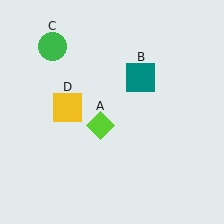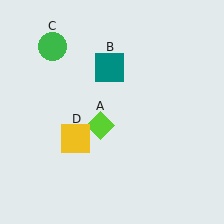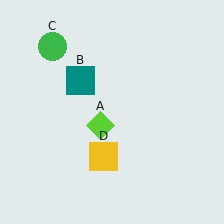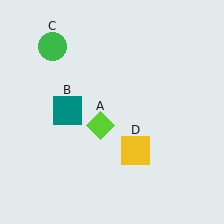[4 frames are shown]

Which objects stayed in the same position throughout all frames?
Lime diamond (object A) and green circle (object C) remained stationary.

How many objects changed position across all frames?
2 objects changed position: teal square (object B), yellow square (object D).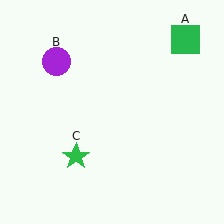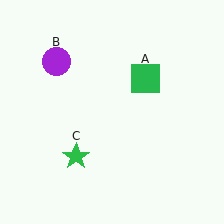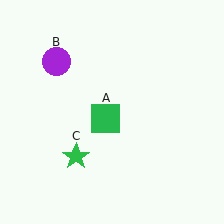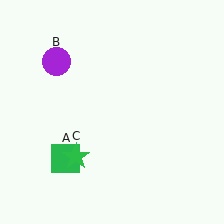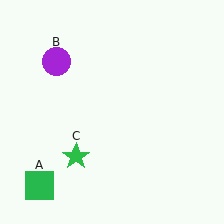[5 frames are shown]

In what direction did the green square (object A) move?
The green square (object A) moved down and to the left.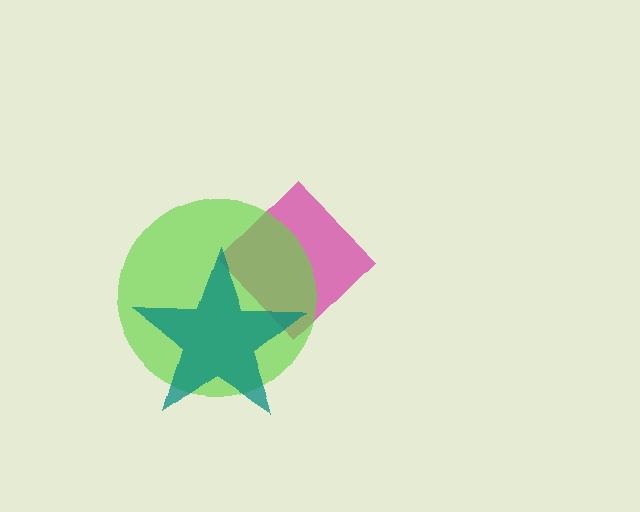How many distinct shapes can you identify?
There are 3 distinct shapes: a magenta diamond, a lime circle, a teal star.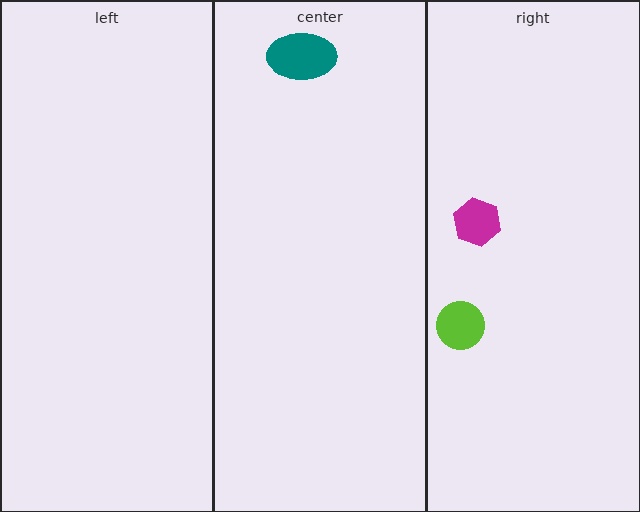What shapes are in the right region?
The lime circle, the magenta hexagon.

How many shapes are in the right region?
2.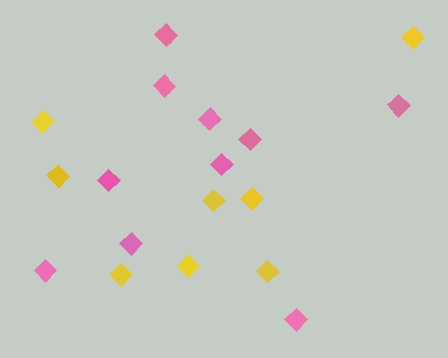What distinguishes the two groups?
There are 2 groups: one group of yellow diamonds (8) and one group of pink diamonds (10).